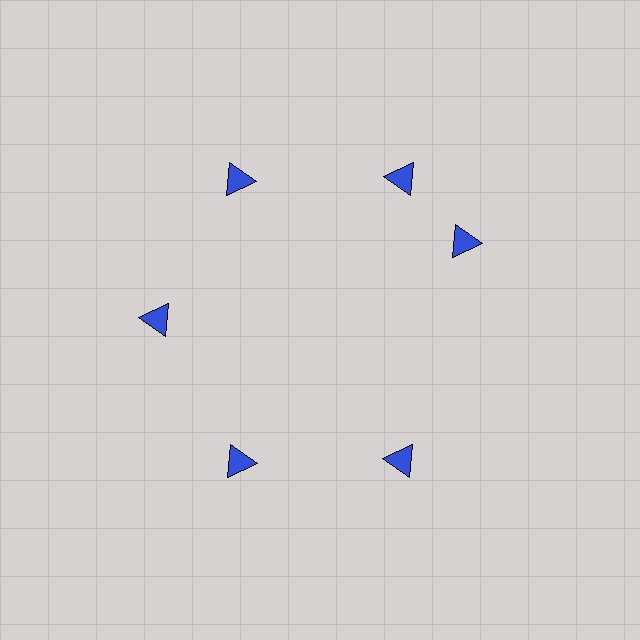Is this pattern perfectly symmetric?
No. The 6 blue triangles are arranged in a ring, but one element near the 3 o'clock position is rotated out of alignment along the ring, breaking the 6-fold rotational symmetry.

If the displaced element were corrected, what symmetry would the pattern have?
It would have 6-fold rotational symmetry — the pattern would map onto itself every 60 degrees.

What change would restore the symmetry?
The symmetry would be restored by rotating it back into even spacing with its neighbors so that all 6 triangles sit at equal angles and equal distance from the center.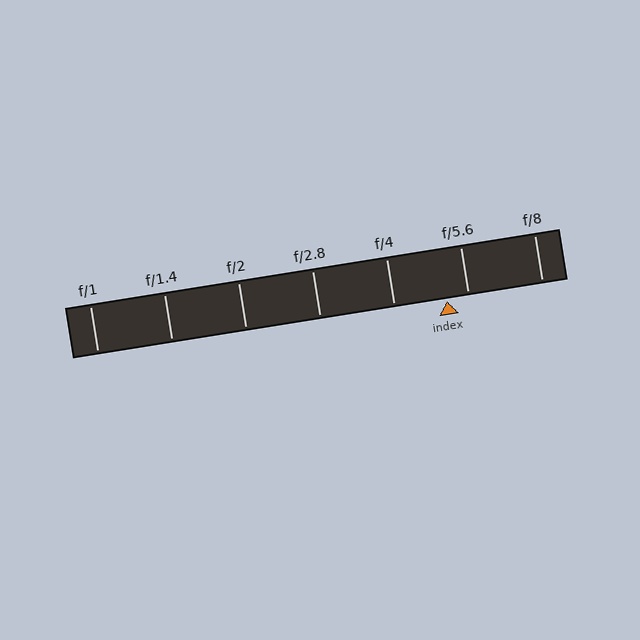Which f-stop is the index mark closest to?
The index mark is closest to f/5.6.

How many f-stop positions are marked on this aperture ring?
There are 7 f-stop positions marked.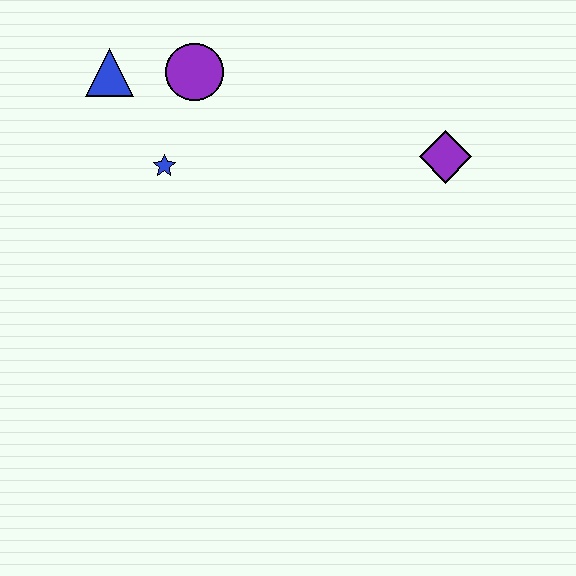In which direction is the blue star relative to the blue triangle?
The blue star is below the blue triangle.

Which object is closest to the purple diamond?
The purple circle is closest to the purple diamond.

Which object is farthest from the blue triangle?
The purple diamond is farthest from the blue triangle.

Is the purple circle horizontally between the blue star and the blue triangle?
No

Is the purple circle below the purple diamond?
No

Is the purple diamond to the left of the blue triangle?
No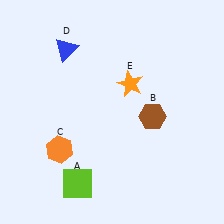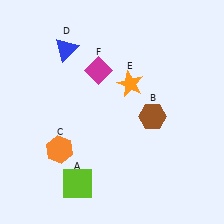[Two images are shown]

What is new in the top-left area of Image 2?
A magenta diamond (F) was added in the top-left area of Image 2.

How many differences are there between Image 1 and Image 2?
There is 1 difference between the two images.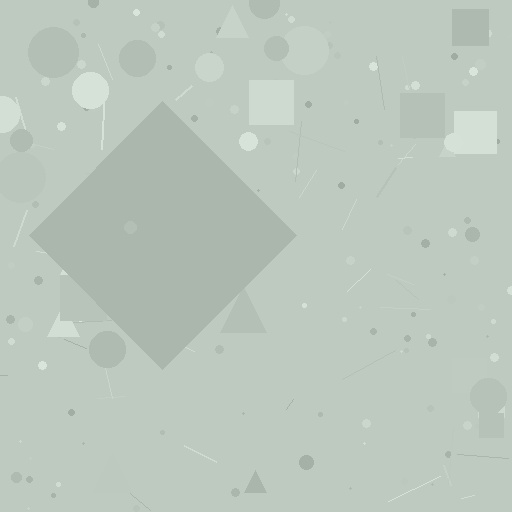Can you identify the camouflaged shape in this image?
The camouflaged shape is a diamond.